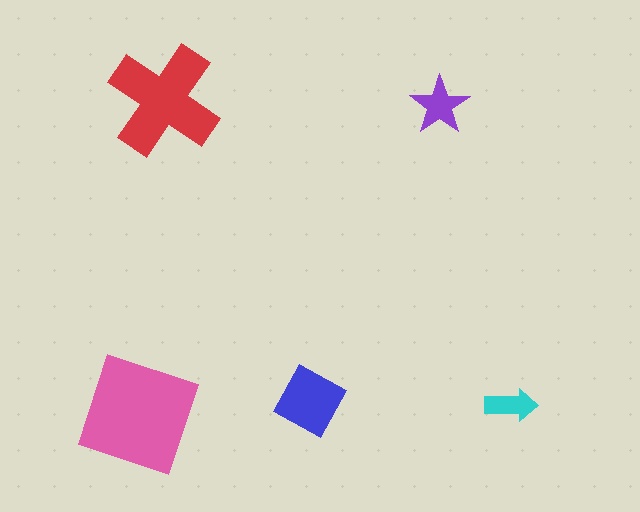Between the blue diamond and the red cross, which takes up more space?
The red cross.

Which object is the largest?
The pink square.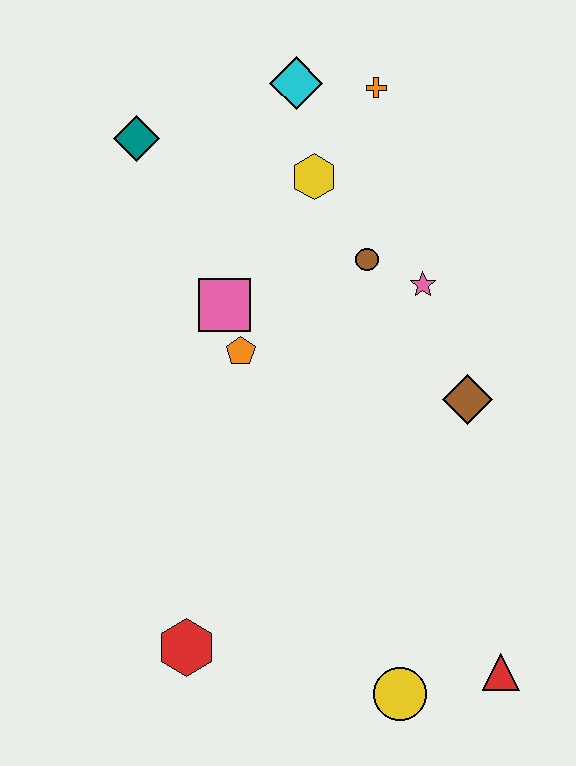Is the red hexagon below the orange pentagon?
Yes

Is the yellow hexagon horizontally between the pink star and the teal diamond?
Yes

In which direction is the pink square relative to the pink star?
The pink square is to the left of the pink star.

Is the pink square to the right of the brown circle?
No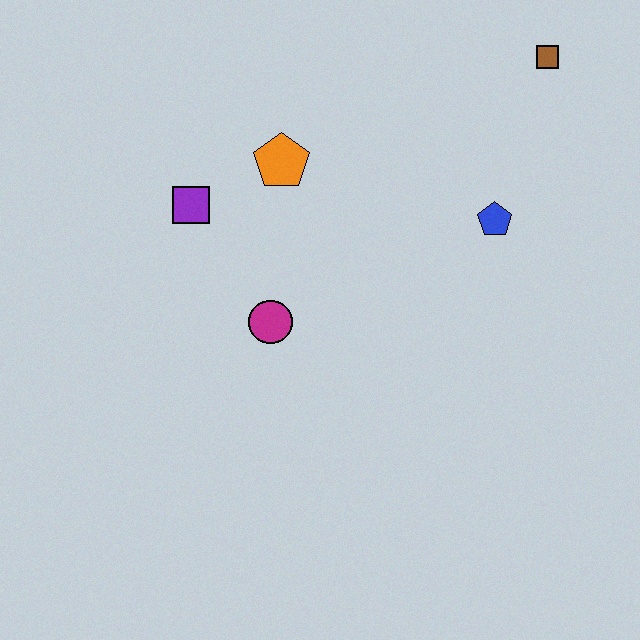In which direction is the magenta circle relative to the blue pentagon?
The magenta circle is to the left of the blue pentagon.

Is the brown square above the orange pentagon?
Yes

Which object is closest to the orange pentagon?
The purple square is closest to the orange pentagon.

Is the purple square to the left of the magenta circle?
Yes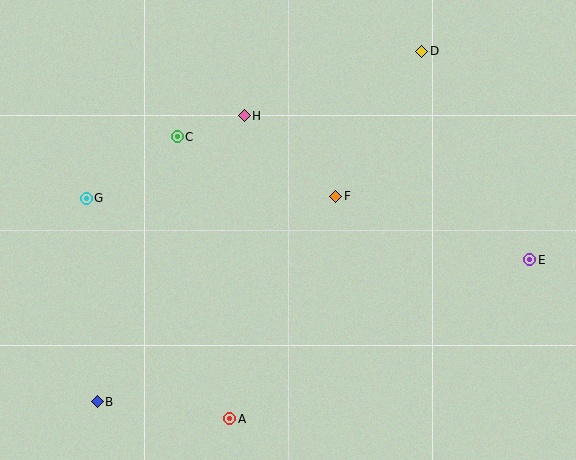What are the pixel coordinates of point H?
Point H is at (244, 116).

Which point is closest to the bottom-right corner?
Point E is closest to the bottom-right corner.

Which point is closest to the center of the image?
Point F at (336, 196) is closest to the center.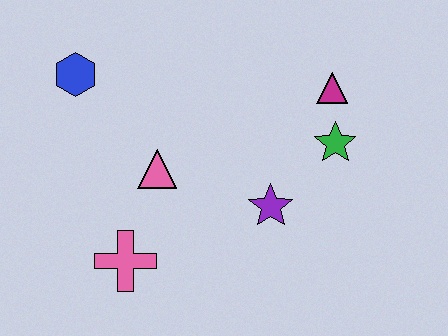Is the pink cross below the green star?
Yes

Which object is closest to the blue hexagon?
The pink triangle is closest to the blue hexagon.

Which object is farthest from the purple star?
The blue hexagon is farthest from the purple star.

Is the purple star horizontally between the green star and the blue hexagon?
Yes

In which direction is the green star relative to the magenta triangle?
The green star is below the magenta triangle.